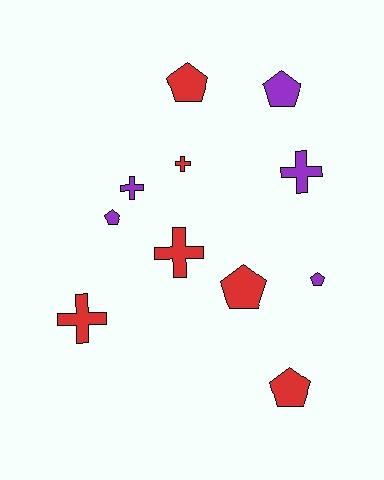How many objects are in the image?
There are 11 objects.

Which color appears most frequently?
Red, with 6 objects.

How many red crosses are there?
There are 3 red crosses.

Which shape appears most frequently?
Pentagon, with 6 objects.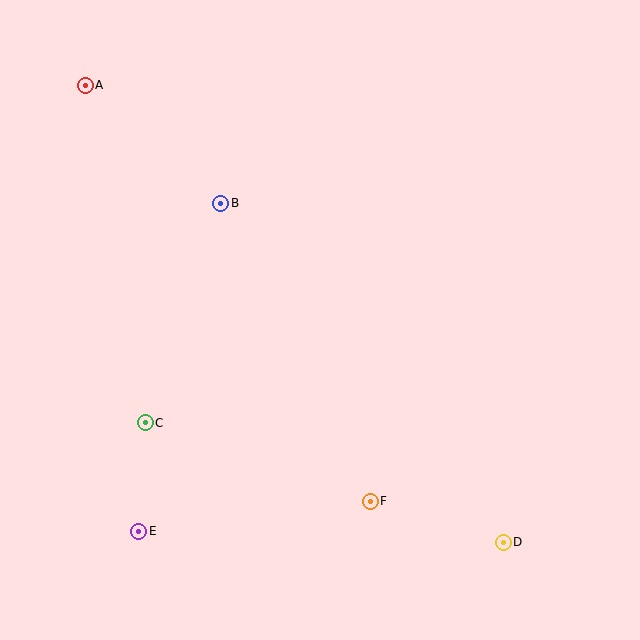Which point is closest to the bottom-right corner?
Point D is closest to the bottom-right corner.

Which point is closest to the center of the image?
Point B at (220, 203) is closest to the center.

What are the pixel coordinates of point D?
Point D is at (503, 542).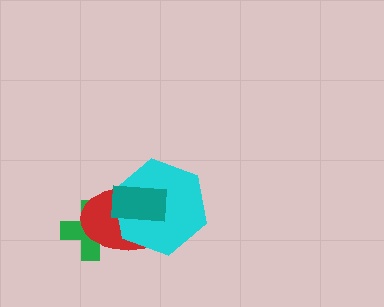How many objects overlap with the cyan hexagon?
2 objects overlap with the cyan hexagon.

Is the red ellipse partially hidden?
Yes, it is partially covered by another shape.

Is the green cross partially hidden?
Yes, it is partially covered by another shape.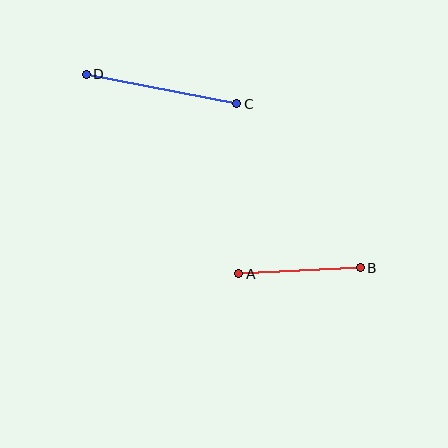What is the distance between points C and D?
The distance is approximately 153 pixels.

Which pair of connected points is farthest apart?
Points C and D are farthest apart.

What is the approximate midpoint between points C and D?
The midpoint is at approximately (162, 89) pixels.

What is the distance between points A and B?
The distance is approximately 122 pixels.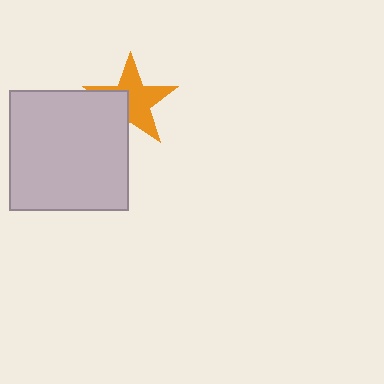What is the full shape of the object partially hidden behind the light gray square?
The partially hidden object is an orange star.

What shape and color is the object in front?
The object in front is a light gray square.